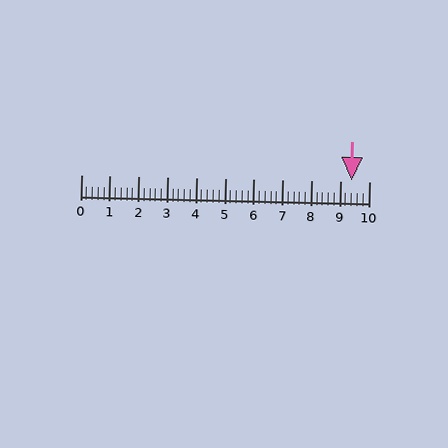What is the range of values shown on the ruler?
The ruler shows values from 0 to 10.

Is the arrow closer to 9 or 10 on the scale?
The arrow is closer to 9.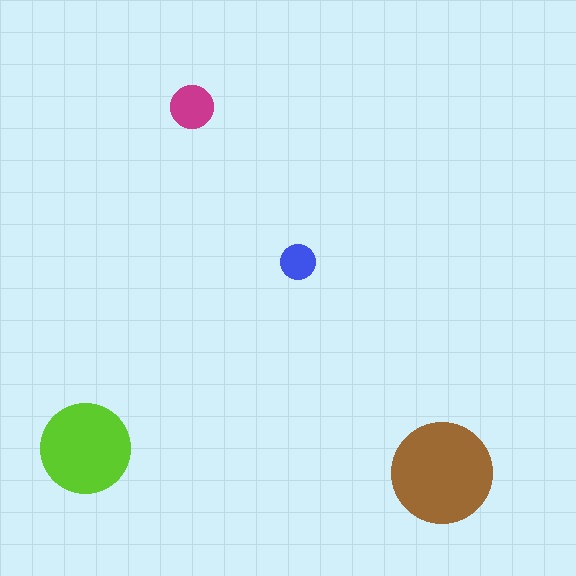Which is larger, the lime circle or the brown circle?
The brown one.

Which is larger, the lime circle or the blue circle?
The lime one.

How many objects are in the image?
There are 4 objects in the image.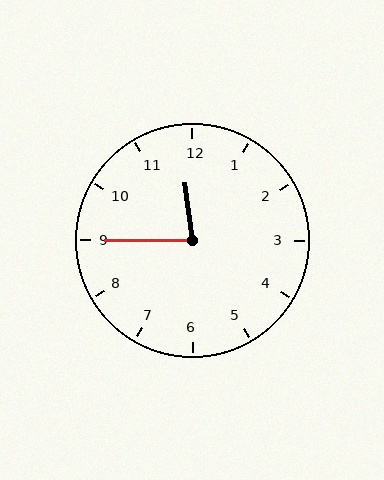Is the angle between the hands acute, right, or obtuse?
It is acute.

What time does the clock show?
11:45.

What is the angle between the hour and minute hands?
Approximately 82 degrees.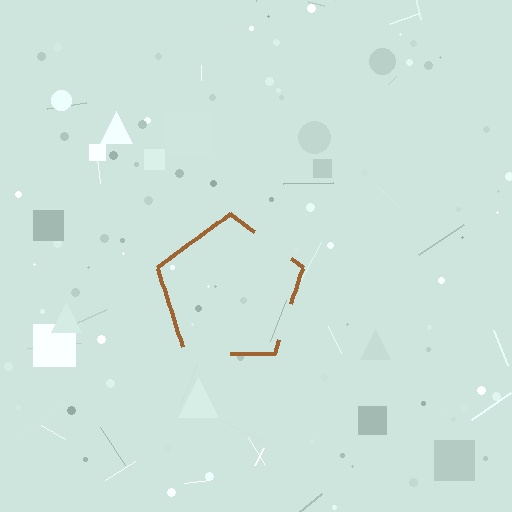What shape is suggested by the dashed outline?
The dashed outline suggests a pentagon.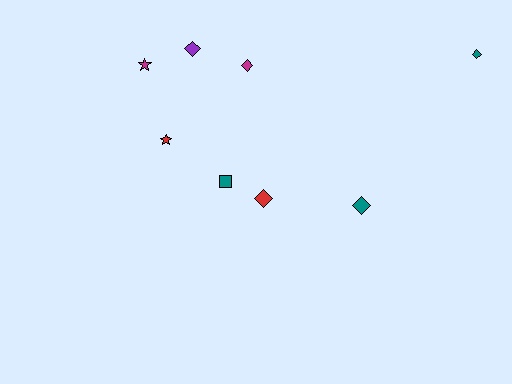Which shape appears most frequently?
Diamond, with 5 objects.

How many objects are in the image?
There are 8 objects.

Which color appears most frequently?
Teal, with 3 objects.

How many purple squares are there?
There are no purple squares.